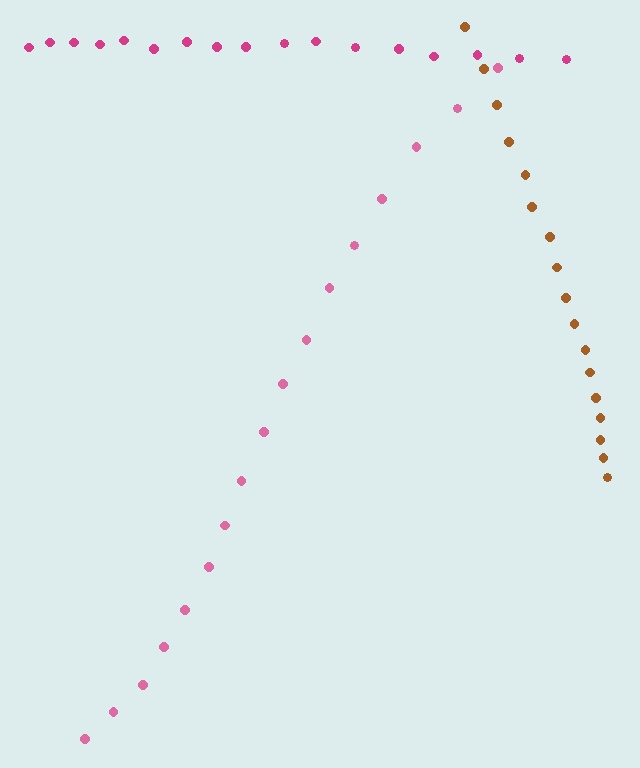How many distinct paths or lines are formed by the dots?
There are 3 distinct paths.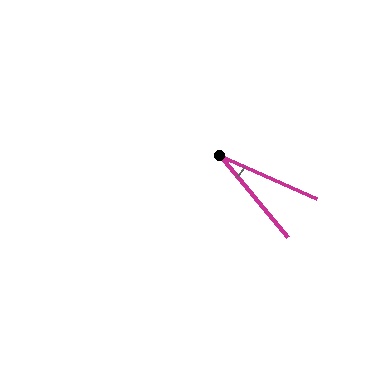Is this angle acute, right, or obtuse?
It is acute.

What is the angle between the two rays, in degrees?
Approximately 26 degrees.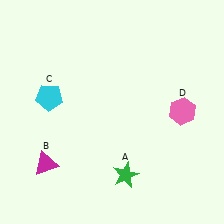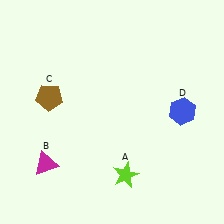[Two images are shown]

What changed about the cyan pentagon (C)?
In Image 1, C is cyan. In Image 2, it changed to brown.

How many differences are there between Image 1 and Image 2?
There are 3 differences between the two images.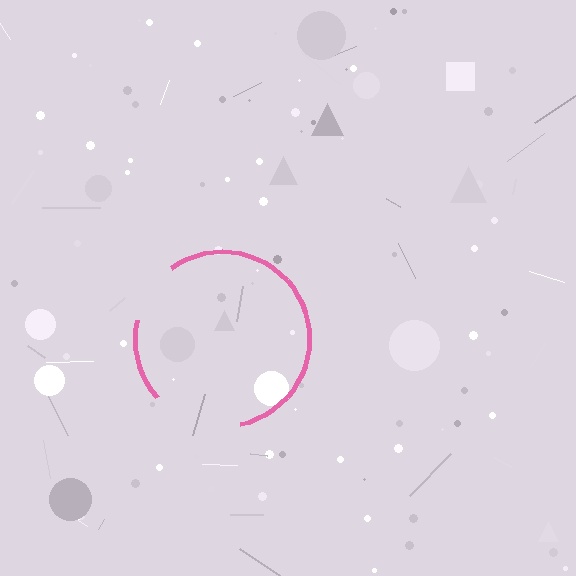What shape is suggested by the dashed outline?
The dashed outline suggests a circle.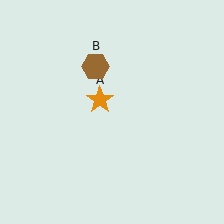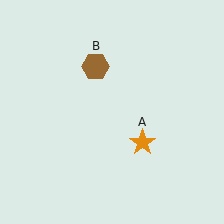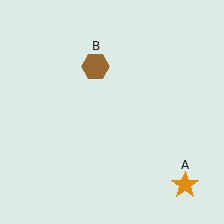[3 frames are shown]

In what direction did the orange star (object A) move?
The orange star (object A) moved down and to the right.